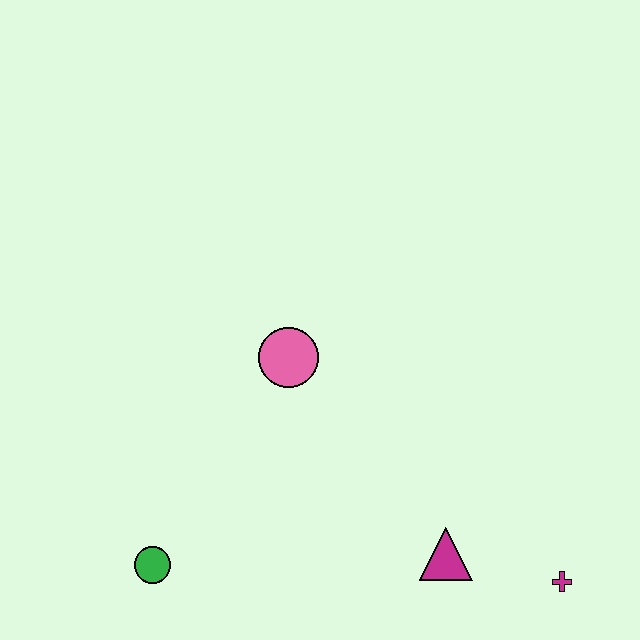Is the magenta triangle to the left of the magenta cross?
Yes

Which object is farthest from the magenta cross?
The green circle is farthest from the magenta cross.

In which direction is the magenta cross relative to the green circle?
The magenta cross is to the right of the green circle.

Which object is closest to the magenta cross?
The magenta triangle is closest to the magenta cross.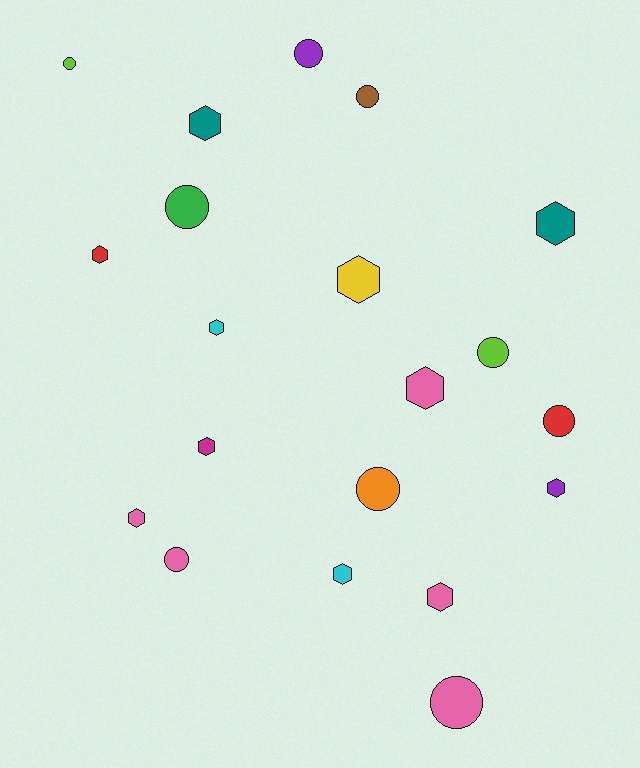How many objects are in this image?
There are 20 objects.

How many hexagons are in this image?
There are 11 hexagons.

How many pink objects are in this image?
There are 5 pink objects.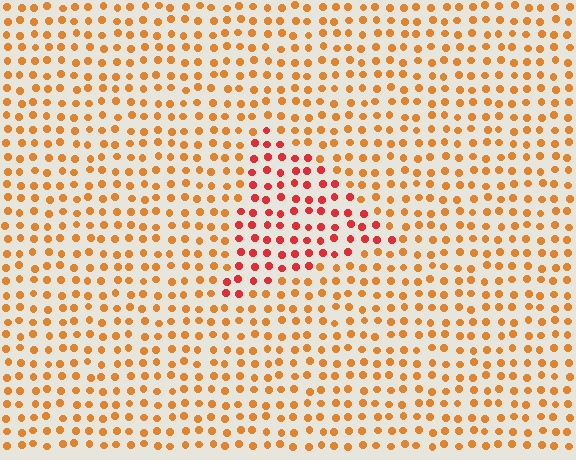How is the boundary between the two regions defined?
The boundary is defined purely by a slight shift in hue (about 33 degrees). Spacing, size, and orientation are identical on both sides.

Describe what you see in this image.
The image is filled with small orange elements in a uniform arrangement. A triangle-shaped region is visible where the elements are tinted to a slightly different hue, forming a subtle color boundary.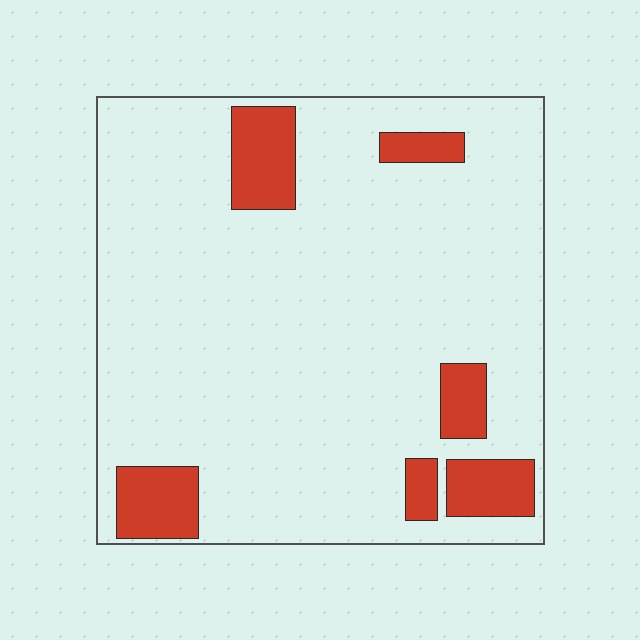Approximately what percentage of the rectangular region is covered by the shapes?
Approximately 15%.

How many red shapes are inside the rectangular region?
6.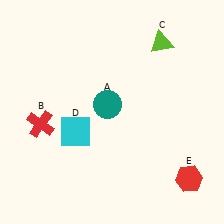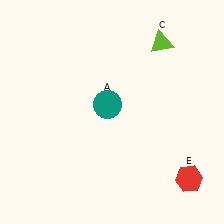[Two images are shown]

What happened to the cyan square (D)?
The cyan square (D) was removed in Image 2. It was in the bottom-left area of Image 1.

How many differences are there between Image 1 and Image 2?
There are 2 differences between the two images.